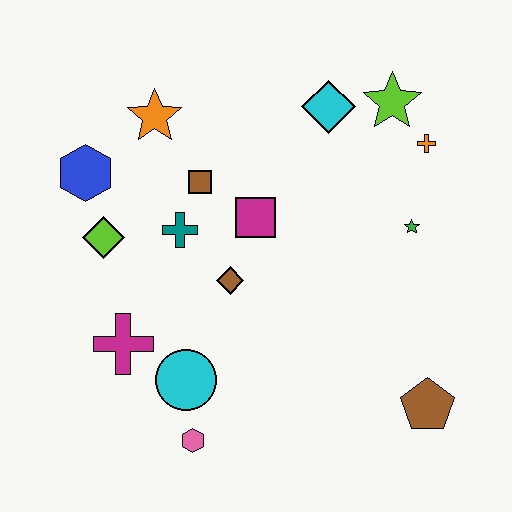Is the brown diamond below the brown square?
Yes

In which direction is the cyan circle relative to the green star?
The cyan circle is to the left of the green star.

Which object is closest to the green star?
The orange cross is closest to the green star.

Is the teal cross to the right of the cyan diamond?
No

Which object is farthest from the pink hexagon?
The lime star is farthest from the pink hexagon.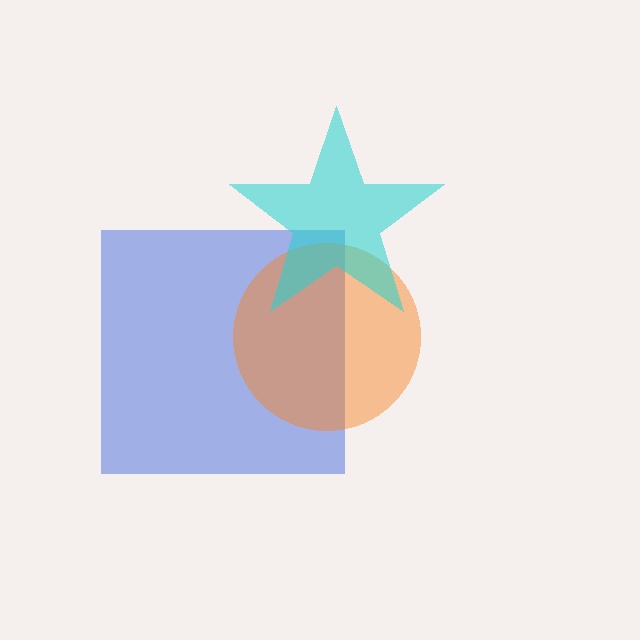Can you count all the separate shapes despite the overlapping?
Yes, there are 3 separate shapes.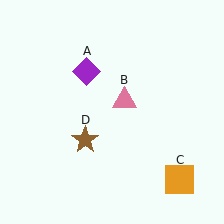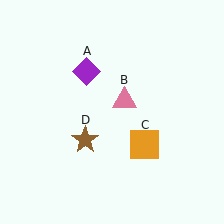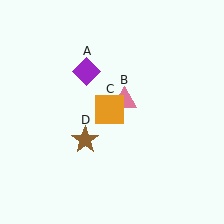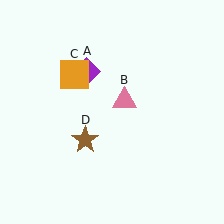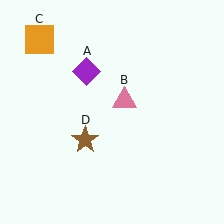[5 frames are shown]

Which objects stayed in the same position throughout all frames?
Purple diamond (object A) and pink triangle (object B) and brown star (object D) remained stationary.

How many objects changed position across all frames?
1 object changed position: orange square (object C).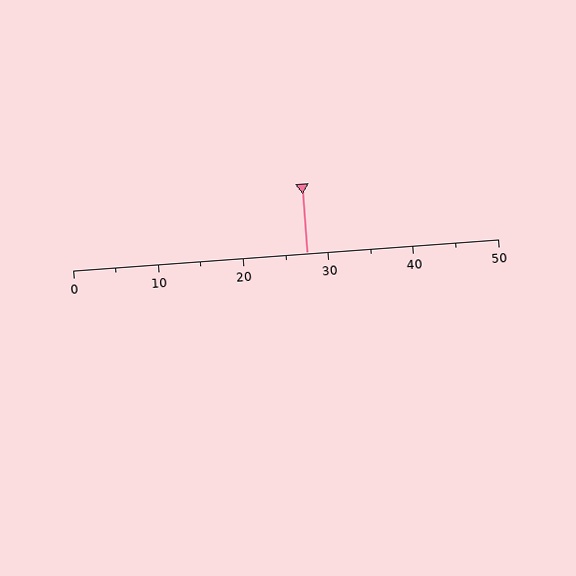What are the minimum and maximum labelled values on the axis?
The axis runs from 0 to 50.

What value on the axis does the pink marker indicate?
The marker indicates approximately 27.5.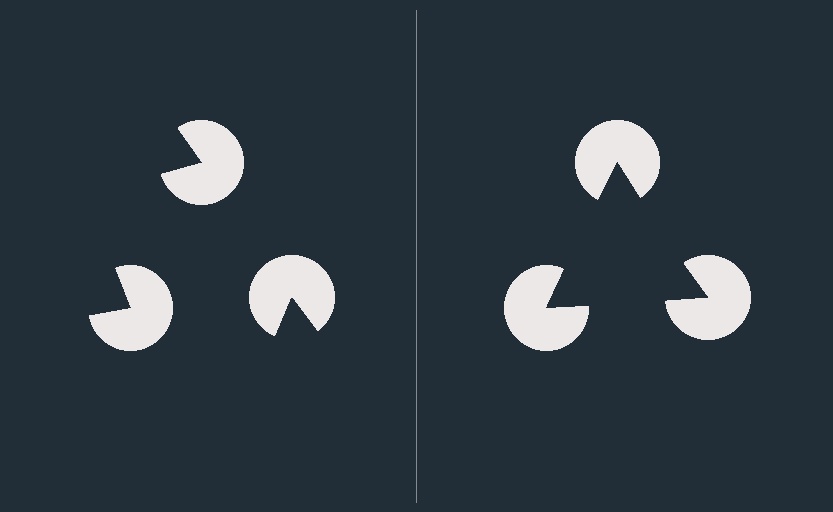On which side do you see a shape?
An illusory triangle appears on the right side. On the left side the wedge cuts are rotated, so no coherent shape forms.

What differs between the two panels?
The pac-man discs are positioned identically on both sides; only the wedge orientations differ. On the right they align to a triangle; on the left they are misaligned.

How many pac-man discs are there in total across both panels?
6 — 3 on each side.